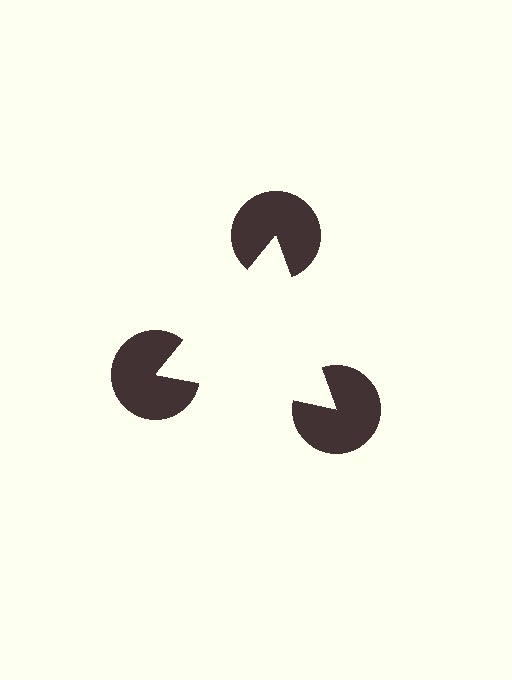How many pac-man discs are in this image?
There are 3 — one at each vertex of the illusory triangle.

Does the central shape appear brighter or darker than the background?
It typically appears slightly brighter than the background, even though no actual brightness change is drawn.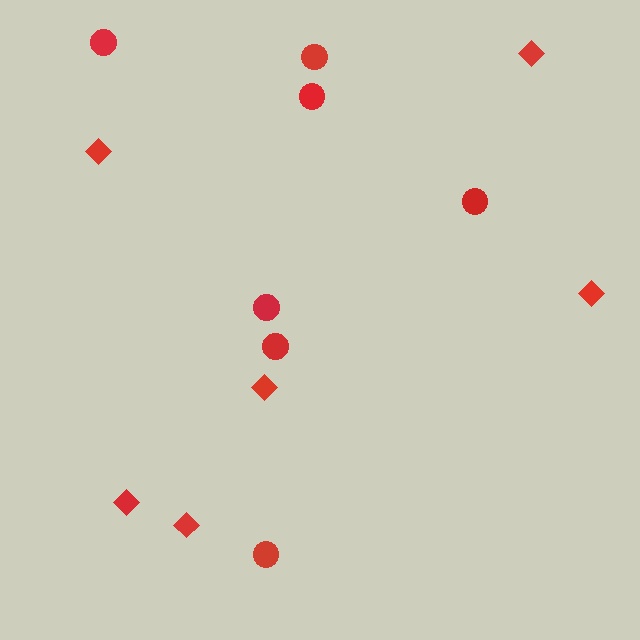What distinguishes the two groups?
There are 2 groups: one group of diamonds (6) and one group of circles (7).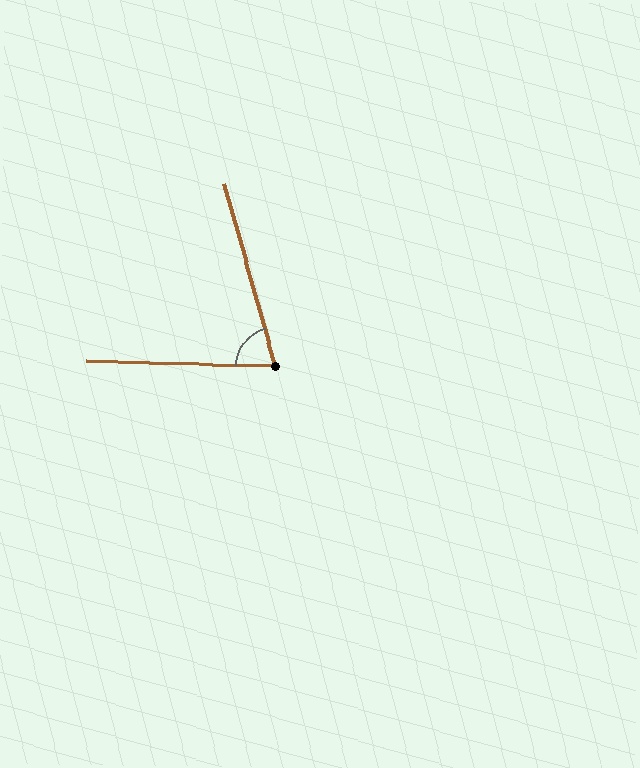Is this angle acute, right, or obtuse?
It is acute.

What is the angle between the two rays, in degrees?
Approximately 73 degrees.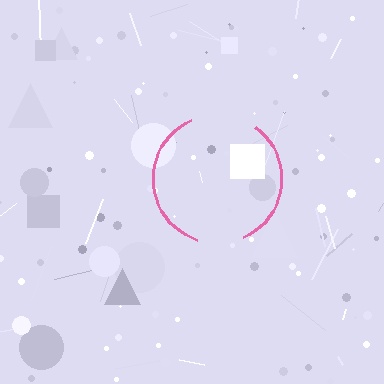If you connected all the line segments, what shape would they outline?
They would outline a circle.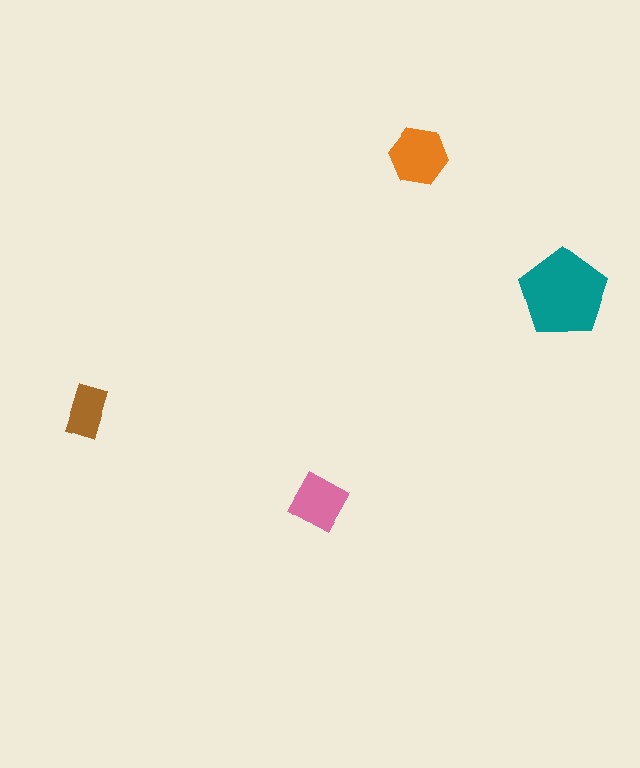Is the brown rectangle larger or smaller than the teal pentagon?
Smaller.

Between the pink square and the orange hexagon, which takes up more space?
The orange hexagon.